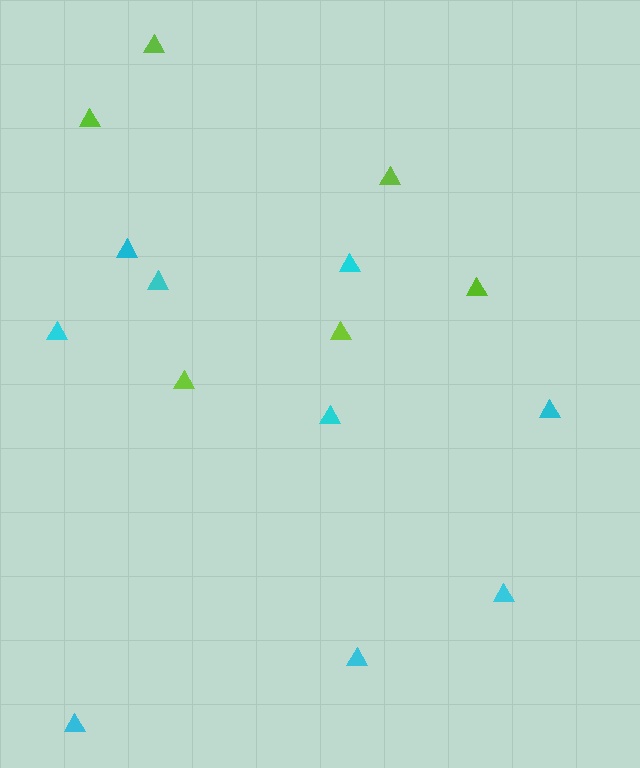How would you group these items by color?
There are 2 groups: one group of cyan triangles (9) and one group of lime triangles (6).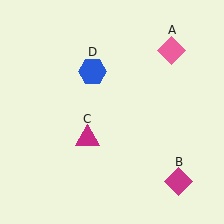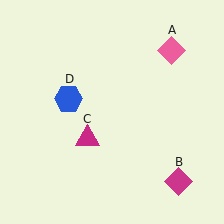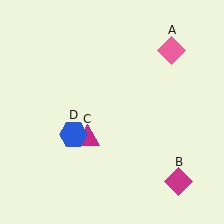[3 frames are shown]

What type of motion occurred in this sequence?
The blue hexagon (object D) rotated counterclockwise around the center of the scene.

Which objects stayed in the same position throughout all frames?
Pink diamond (object A) and magenta diamond (object B) and magenta triangle (object C) remained stationary.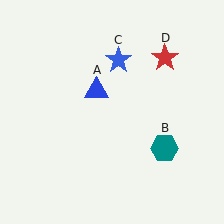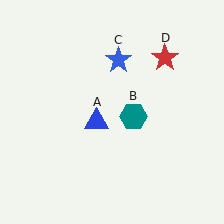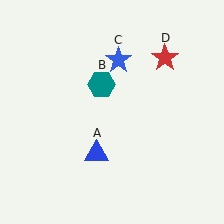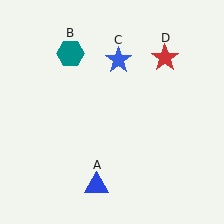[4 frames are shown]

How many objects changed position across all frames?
2 objects changed position: blue triangle (object A), teal hexagon (object B).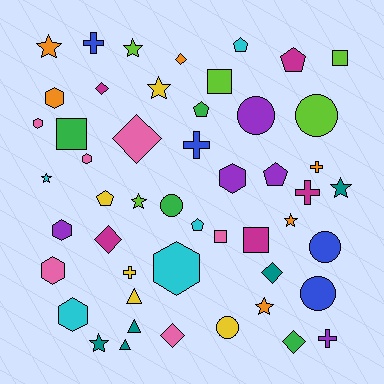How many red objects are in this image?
There are no red objects.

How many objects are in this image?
There are 50 objects.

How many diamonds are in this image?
There are 7 diamonds.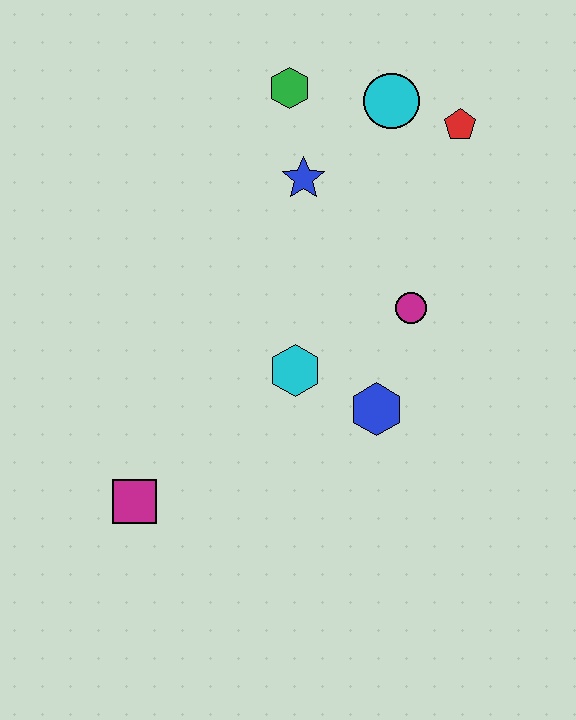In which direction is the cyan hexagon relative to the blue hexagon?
The cyan hexagon is to the left of the blue hexagon.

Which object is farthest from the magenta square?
The red pentagon is farthest from the magenta square.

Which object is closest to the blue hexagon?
The cyan hexagon is closest to the blue hexagon.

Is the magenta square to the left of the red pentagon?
Yes